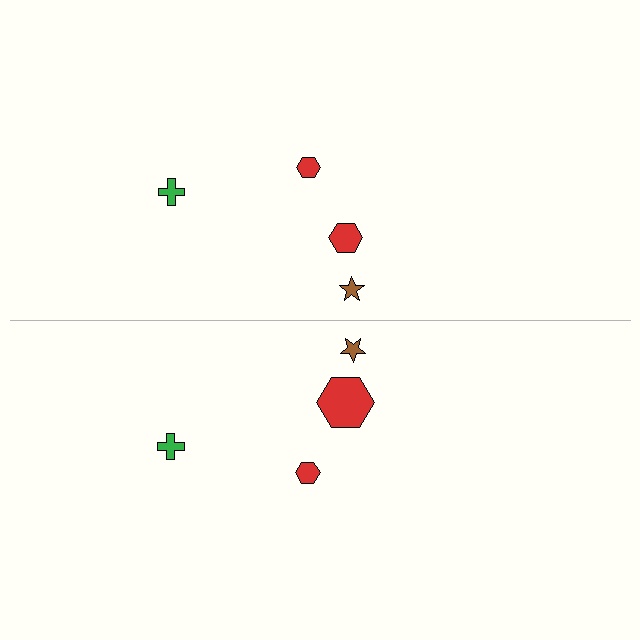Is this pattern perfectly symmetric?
No, the pattern is not perfectly symmetric. The red hexagon on the bottom side has a different size than its mirror counterpart.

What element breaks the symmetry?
The red hexagon on the bottom side has a different size than its mirror counterpart.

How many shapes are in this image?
There are 8 shapes in this image.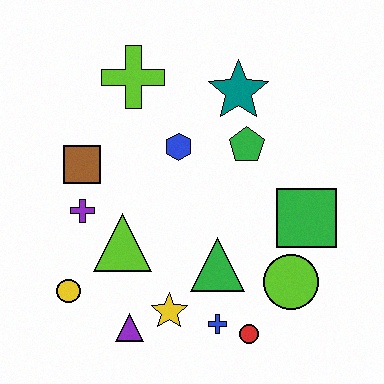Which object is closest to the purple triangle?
The yellow star is closest to the purple triangle.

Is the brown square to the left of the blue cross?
Yes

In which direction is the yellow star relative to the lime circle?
The yellow star is to the left of the lime circle.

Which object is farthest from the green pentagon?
The yellow circle is farthest from the green pentagon.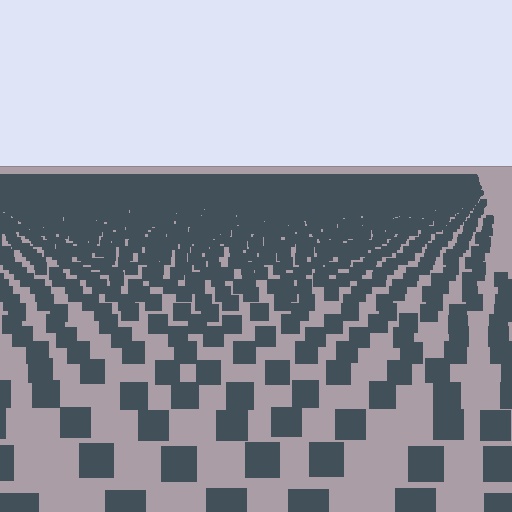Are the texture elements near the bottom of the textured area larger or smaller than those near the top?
Larger. Near the bottom, elements are closer to the viewer and appear at a bigger on-screen size.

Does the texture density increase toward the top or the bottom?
Density increases toward the top.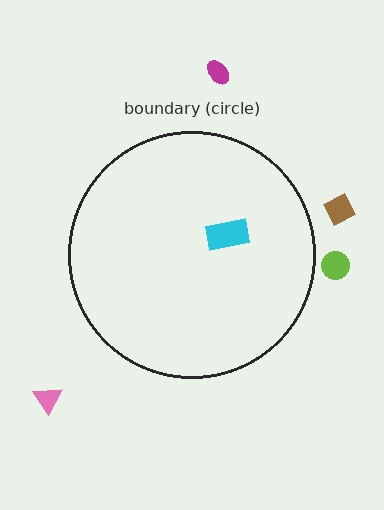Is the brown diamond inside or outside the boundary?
Outside.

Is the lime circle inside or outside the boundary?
Outside.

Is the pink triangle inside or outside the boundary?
Outside.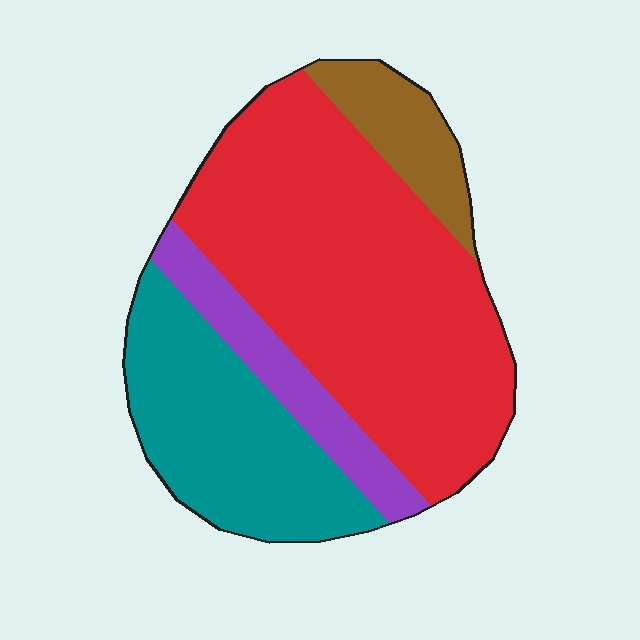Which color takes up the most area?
Red, at roughly 55%.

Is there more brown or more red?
Red.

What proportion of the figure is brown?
Brown covers around 10% of the figure.